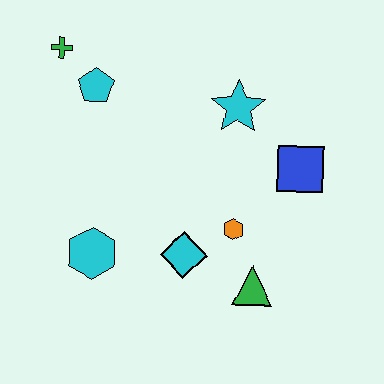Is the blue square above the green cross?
No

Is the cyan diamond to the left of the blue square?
Yes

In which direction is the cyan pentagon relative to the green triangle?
The cyan pentagon is above the green triangle.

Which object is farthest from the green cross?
The green triangle is farthest from the green cross.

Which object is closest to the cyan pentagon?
The green cross is closest to the cyan pentagon.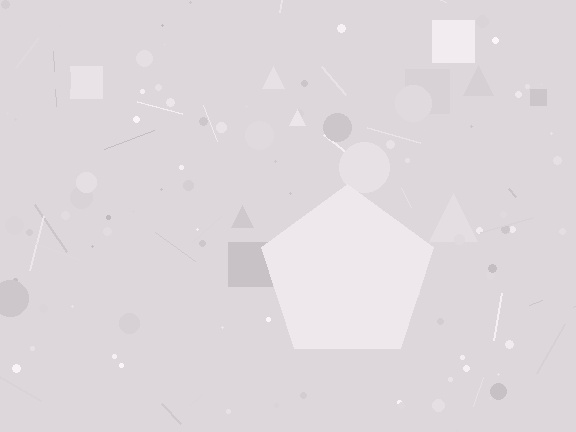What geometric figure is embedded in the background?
A pentagon is embedded in the background.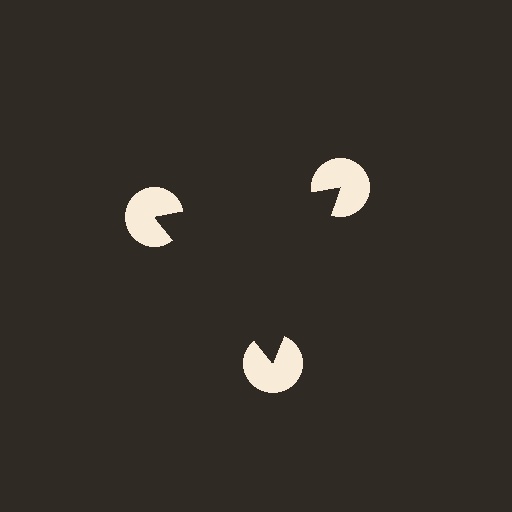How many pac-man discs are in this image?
There are 3 — one at each vertex of the illusory triangle.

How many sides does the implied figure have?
3 sides.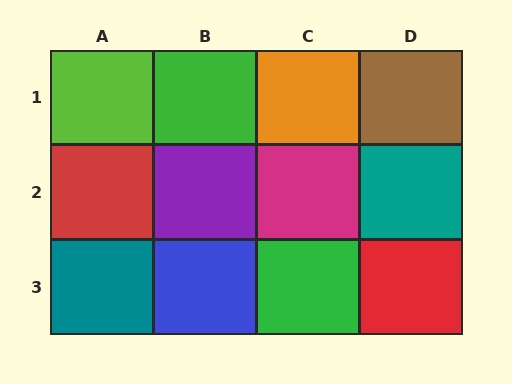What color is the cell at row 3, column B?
Blue.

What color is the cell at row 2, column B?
Purple.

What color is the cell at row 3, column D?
Red.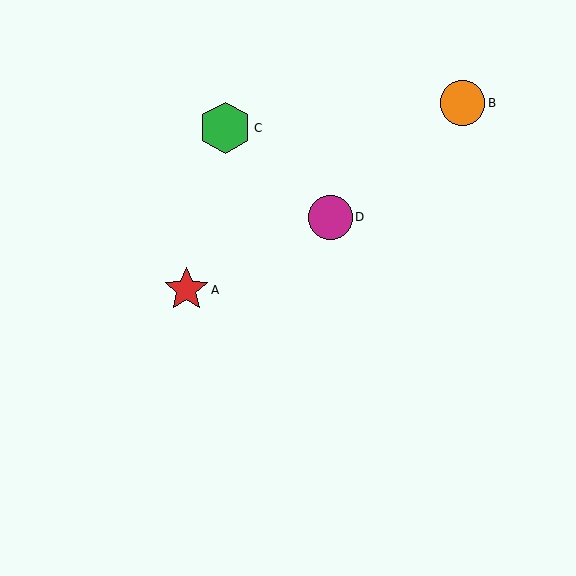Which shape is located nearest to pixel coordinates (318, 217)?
The magenta circle (labeled D) at (330, 217) is nearest to that location.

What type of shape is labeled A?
Shape A is a red star.